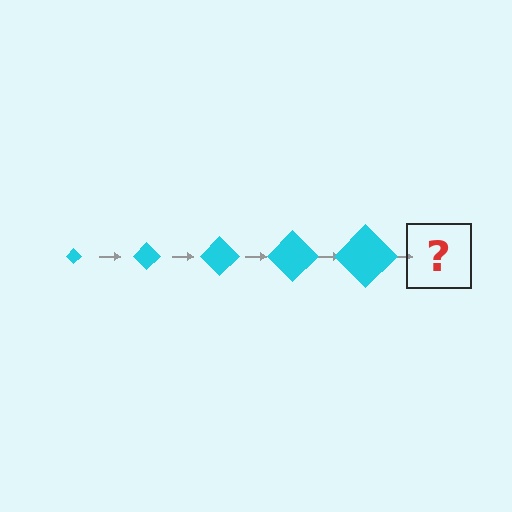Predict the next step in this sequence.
The next step is a cyan diamond, larger than the previous one.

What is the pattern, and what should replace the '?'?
The pattern is that the diamond gets progressively larger each step. The '?' should be a cyan diamond, larger than the previous one.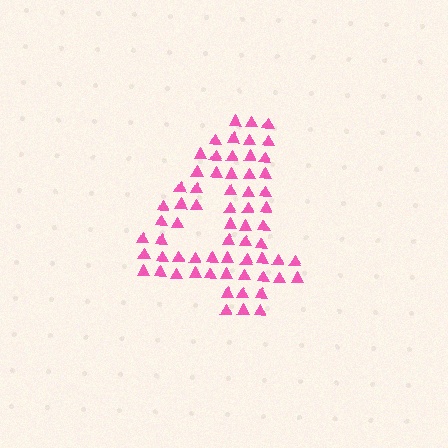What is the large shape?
The large shape is the digit 4.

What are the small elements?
The small elements are triangles.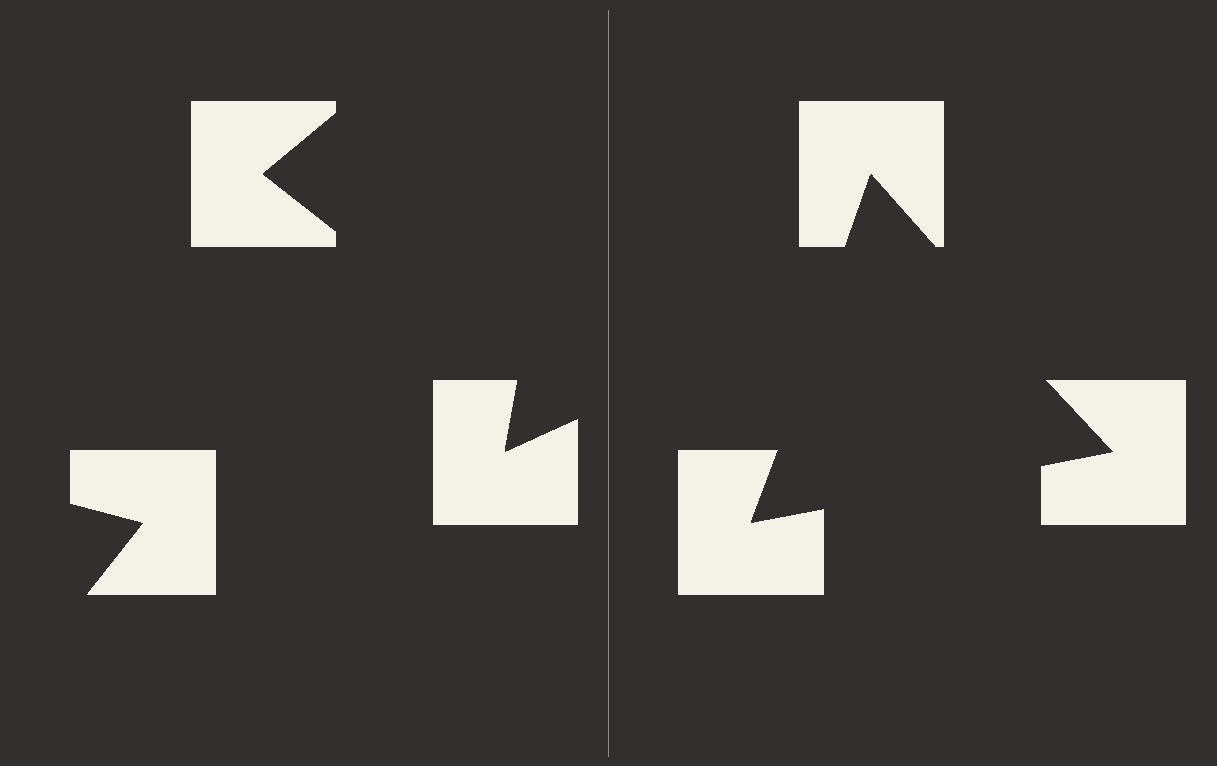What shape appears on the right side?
An illusory triangle.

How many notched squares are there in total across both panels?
6 — 3 on each side.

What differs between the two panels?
The notched squares are positioned identically on both sides; only the wedge orientations differ. On the right they align to a triangle; on the left they are misaligned.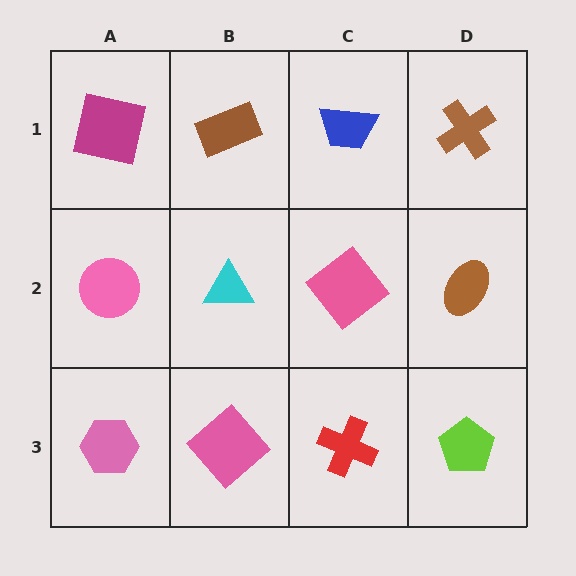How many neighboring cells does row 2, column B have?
4.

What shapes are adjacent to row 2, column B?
A brown rectangle (row 1, column B), a pink diamond (row 3, column B), a pink circle (row 2, column A), a pink diamond (row 2, column C).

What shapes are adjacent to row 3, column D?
A brown ellipse (row 2, column D), a red cross (row 3, column C).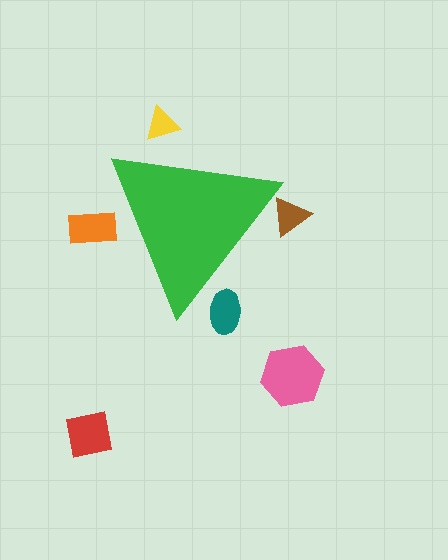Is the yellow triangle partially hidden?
Yes, the yellow triangle is partially hidden behind the green triangle.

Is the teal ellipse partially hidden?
Yes, the teal ellipse is partially hidden behind the green triangle.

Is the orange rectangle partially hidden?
Yes, the orange rectangle is partially hidden behind the green triangle.